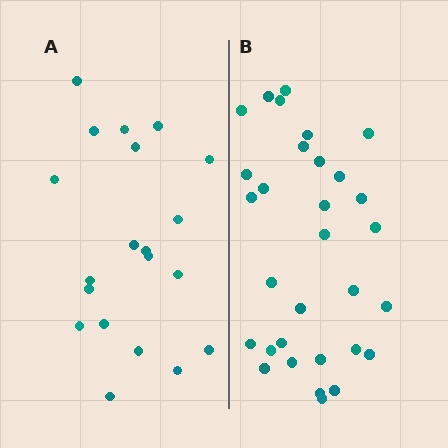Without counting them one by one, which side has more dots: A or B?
Region B (the right region) has more dots.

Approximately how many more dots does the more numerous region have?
Region B has roughly 12 or so more dots than region A.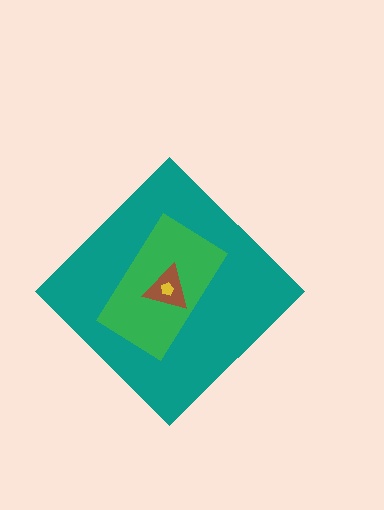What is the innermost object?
The yellow pentagon.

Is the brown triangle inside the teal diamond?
Yes.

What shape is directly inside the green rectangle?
The brown triangle.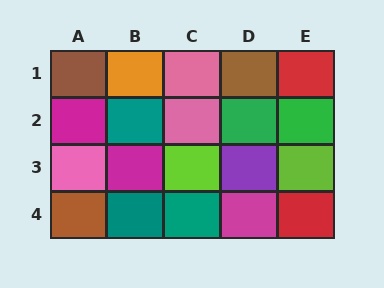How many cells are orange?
1 cell is orange.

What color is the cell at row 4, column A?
Brown.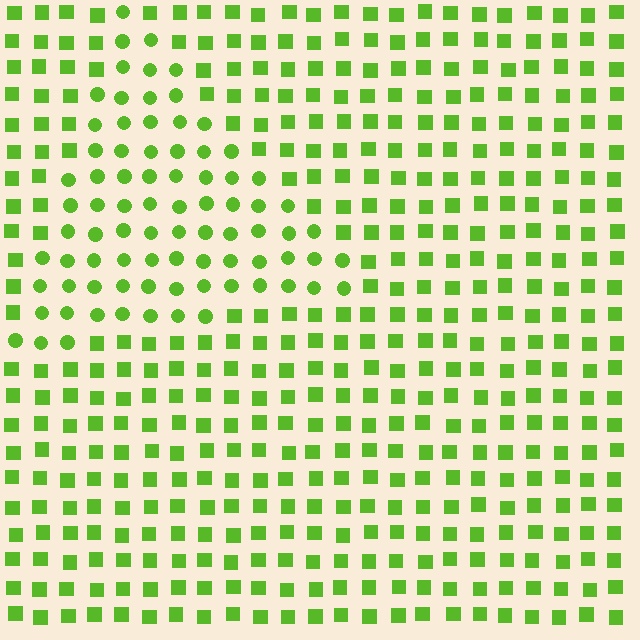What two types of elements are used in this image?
The image uses circles inside the triangle region and squares outside it.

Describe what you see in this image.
The image is filled with small lime elements arranged in a uniform grid. A triangle-shaped region contains circles, while the surrounding area contains squares. The boundary is defined purely by the change in element shape.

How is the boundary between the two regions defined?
The boundary is defined by a change in element shape: circles inside vs. squares outside. All elements share the same color and spacing.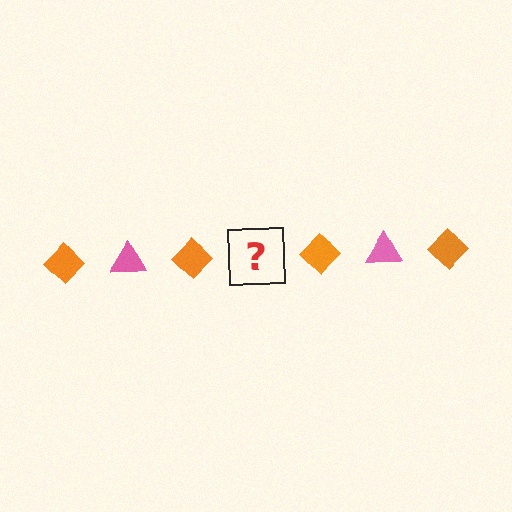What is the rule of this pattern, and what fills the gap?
The rule is that the pattern alternates between orange diamond and pink triangle. The gap should be filled with a pink triangle.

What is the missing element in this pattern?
The missing element is a pink triangle.